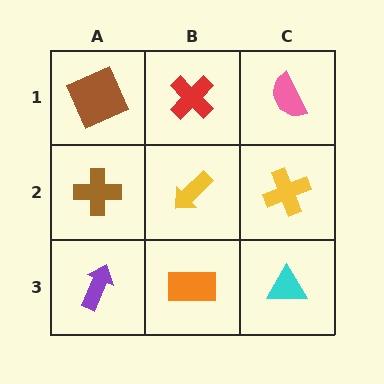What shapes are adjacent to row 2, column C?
A pink semicircle (row 1, column C), a cyan triangle (row 3, column C), a yellow arrow (row 2, column B).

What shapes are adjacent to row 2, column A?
A brown square (row 1, column A), a purple arrow (row 3, column A), a yellow arrow (row 2, column B).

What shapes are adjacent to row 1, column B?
A yellow arrow (row 2, column B), a brown square (row 1, column A), a pink semicircle (row 1, column C).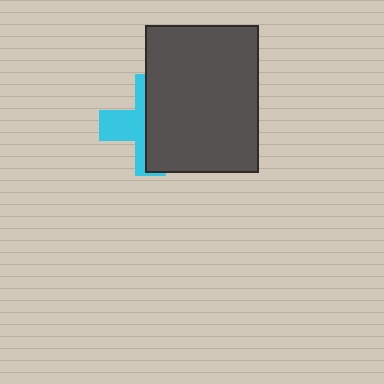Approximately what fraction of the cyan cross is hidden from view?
Roughly 59% of the cyan cross is hidden behind the dark gray rectangle.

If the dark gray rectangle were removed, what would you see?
You would see the complete cyan cross.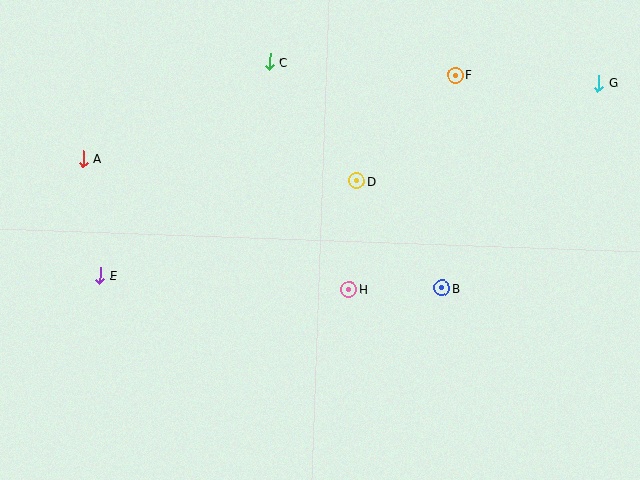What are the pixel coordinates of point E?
Point E is at (100, 276).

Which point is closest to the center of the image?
Point H at (349, 290) is closest to the center.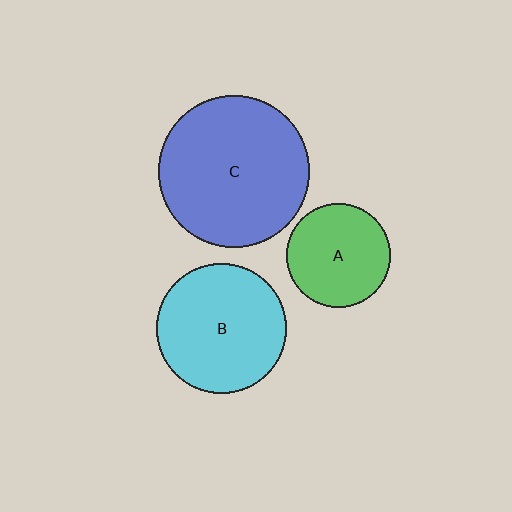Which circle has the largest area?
Circle C (blue).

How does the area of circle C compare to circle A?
Approximately 2.1 times.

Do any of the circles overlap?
No, none of the circles overlap.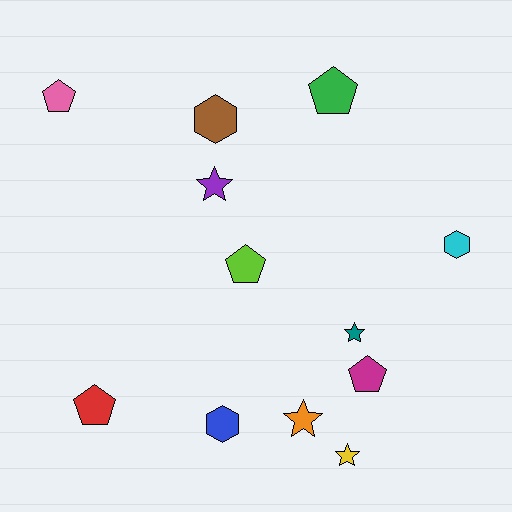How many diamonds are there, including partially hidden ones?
There are no diamonds.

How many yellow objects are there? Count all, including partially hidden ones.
There is 1 yellow object.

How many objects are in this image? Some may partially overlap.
There are 12 objects.